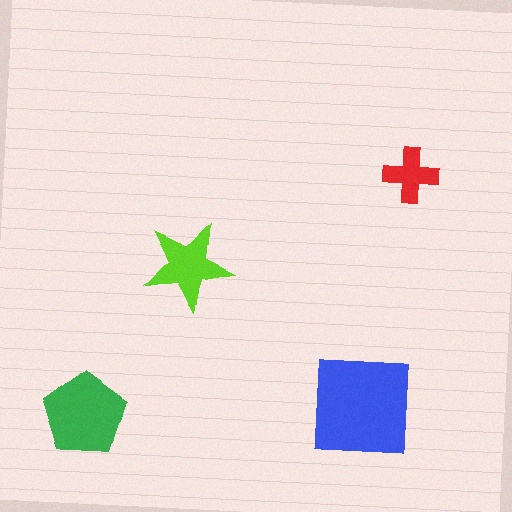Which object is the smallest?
The red cross.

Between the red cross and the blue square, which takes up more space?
The blue square.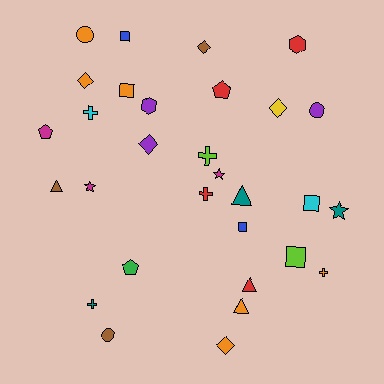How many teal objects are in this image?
There are 3 teal objects.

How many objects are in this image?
There are 30 objects.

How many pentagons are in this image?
There are 3 pentagons.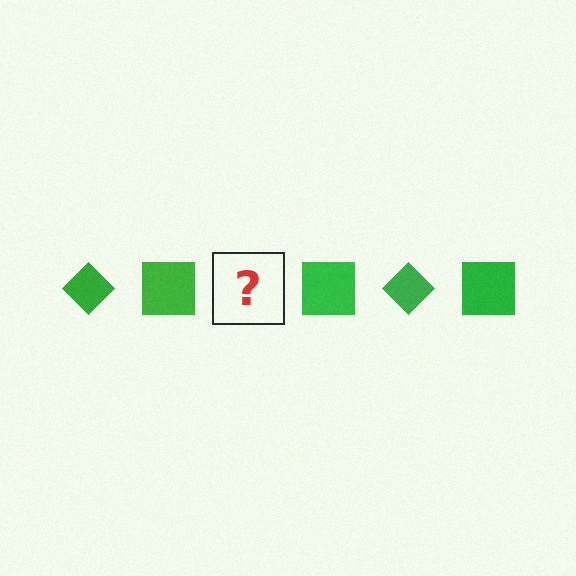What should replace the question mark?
The question mark should be replaced with a green diamond.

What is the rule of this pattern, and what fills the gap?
The rule is that the pattern cycles through diamond, square shapes in green. The gap should be filled with a green diamond.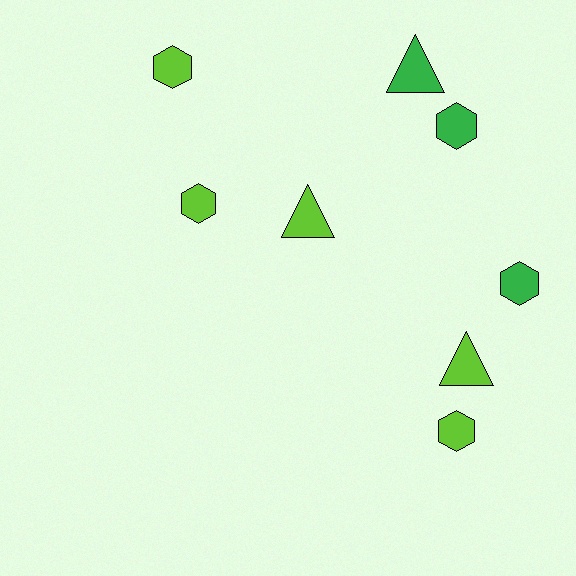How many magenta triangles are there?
There are no magenta triangles.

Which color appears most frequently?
Lime, with 5 objects.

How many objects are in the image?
There are 8 objects.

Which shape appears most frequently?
Hexagon, with 5 objects.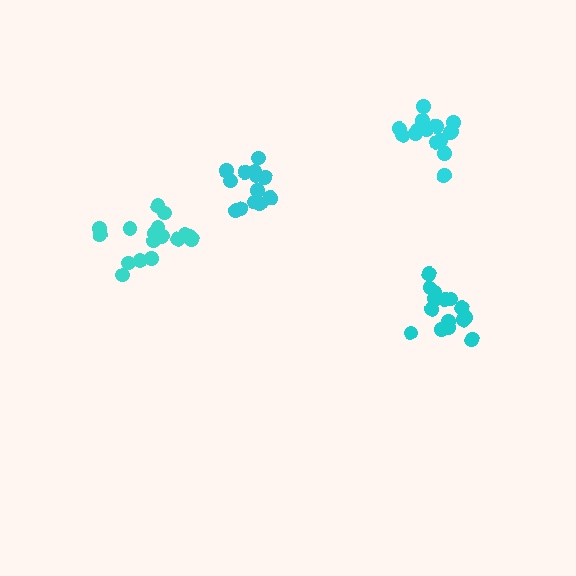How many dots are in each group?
Group 1: 16 dots, Group 2: 18 dots, Group 3: 13 dots, Group 4: 15 dots (62 total).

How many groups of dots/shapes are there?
There are 4 groups.